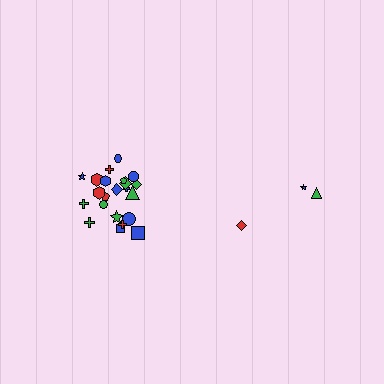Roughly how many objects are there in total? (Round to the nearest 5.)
Roughly 25 objects in total.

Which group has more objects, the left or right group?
The left group.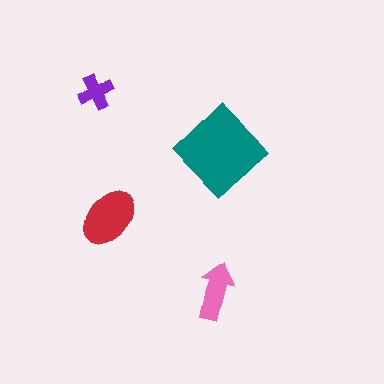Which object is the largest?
The teal diamond.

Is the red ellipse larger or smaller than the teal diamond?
Smaller.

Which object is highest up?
The purple cross is topmost.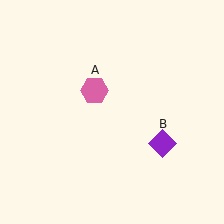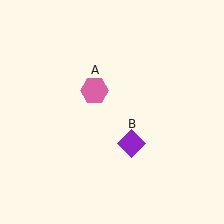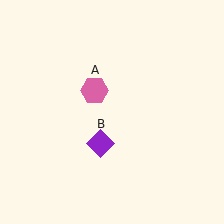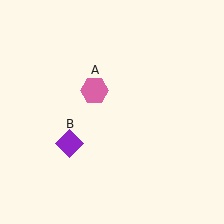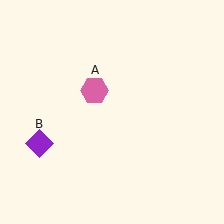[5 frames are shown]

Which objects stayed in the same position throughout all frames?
Pink hexagon (object A) remained stationary.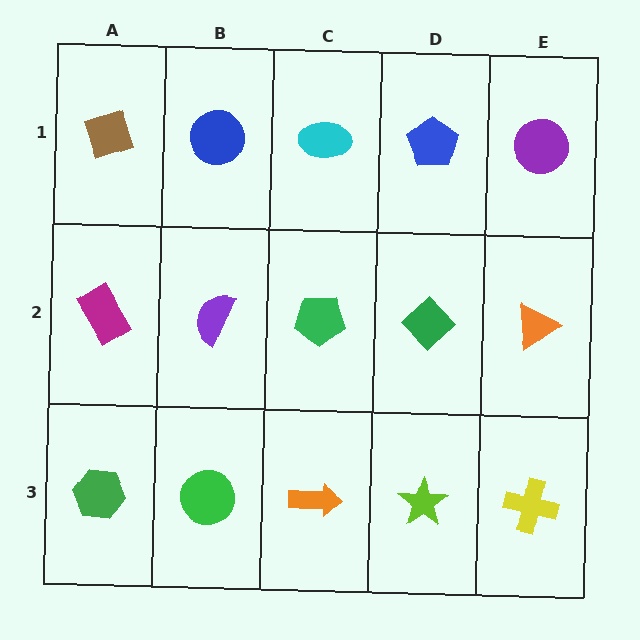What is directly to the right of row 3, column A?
A green circle.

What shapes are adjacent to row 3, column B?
A purple semicircle (row 2, column B), a green hexagon (row 3, column A), an orange arrow (row 3, column C).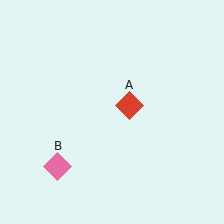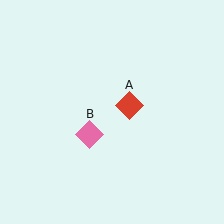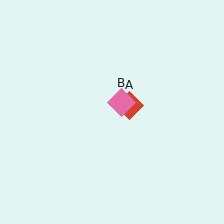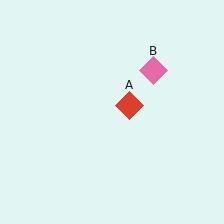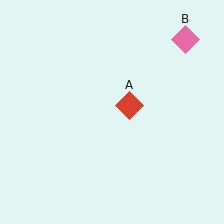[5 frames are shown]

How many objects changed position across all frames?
1 object changed position: pink diamond (object B).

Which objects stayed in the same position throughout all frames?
Red diamond (object A) remained stationary.